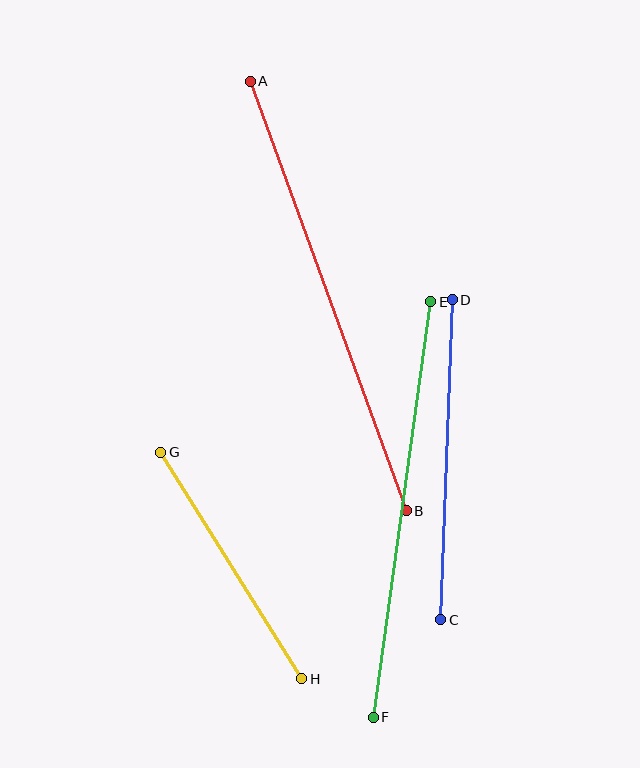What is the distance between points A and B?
The distance is approximately 457 pixels.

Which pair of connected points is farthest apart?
Points A and B are farthest apart.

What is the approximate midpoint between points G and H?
The midpoint is at approximately (231, 565) pixels.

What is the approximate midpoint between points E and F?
The midpoint is at approximately (402, 510) pixels.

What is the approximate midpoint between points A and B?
The midpoint is at approximately (328, 296) pixels.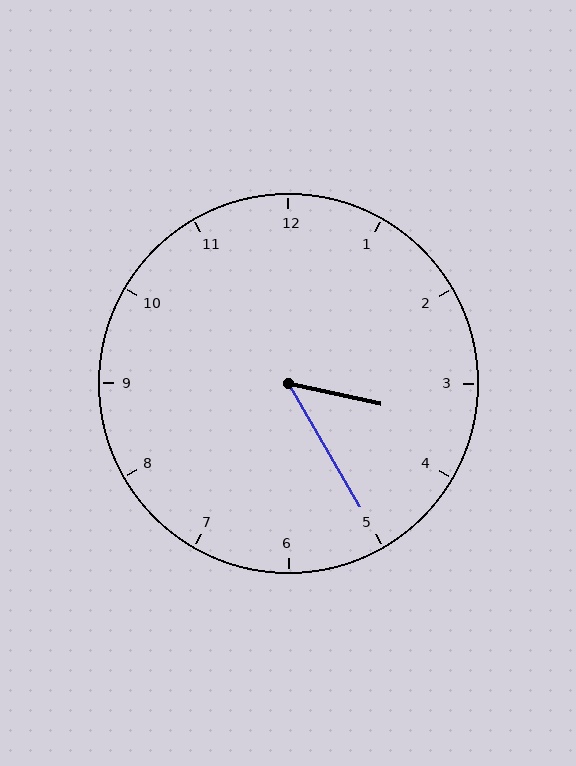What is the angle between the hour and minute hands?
Approximately 48 degrees.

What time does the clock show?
3:25.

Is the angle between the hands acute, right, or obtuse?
It is acute.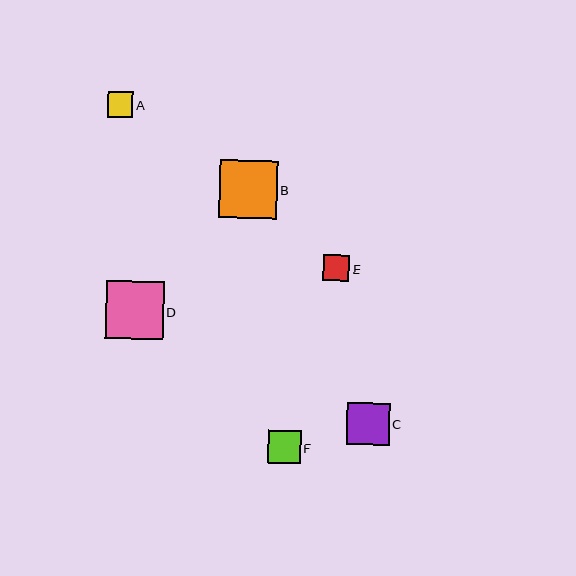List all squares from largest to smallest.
From largest to smallest: B, D, C, F, E, A.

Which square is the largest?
Square B is the largest with a size of approximately 58 pixels.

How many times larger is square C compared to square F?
Square C is approximately 1.3 times the size of square F.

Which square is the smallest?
Square A is the smallest with a size of approximately 26 pixels.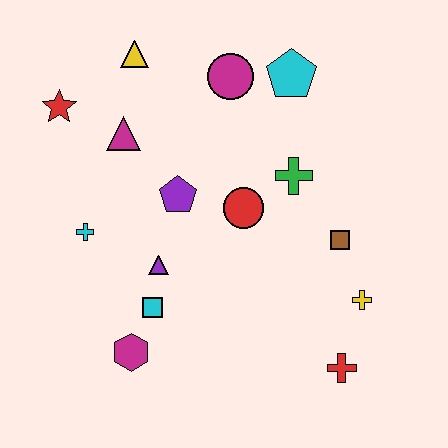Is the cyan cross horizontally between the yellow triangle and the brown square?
No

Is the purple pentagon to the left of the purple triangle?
No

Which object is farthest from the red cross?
The red star is farthest from the red cross.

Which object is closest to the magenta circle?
The cyan pentagon is closest to the magenta circle.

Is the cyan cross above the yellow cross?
Yes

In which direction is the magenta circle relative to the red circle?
The magenta circle is above the red circle.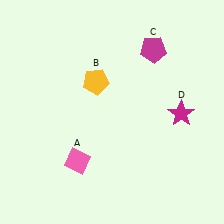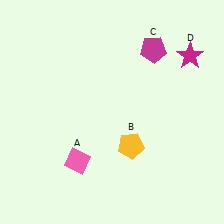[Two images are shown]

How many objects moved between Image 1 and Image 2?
2 objects moved between the two images.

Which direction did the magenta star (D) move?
The magenta star (D) moved up.